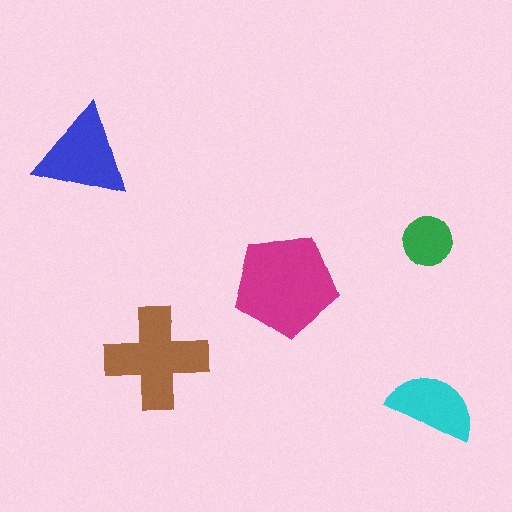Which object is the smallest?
The green circle.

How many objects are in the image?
There are 5 objects in the image.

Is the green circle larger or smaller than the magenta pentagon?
Smaller.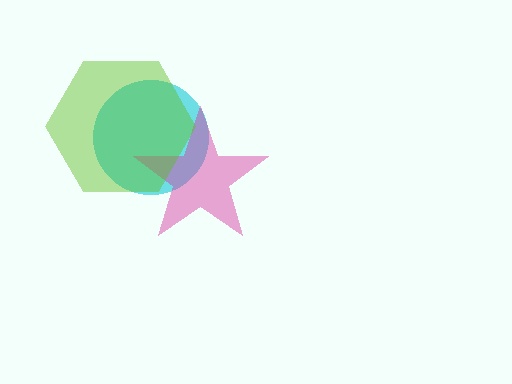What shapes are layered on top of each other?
The layered shapes are: a cyan circle, a magenta star, a lime hexagon.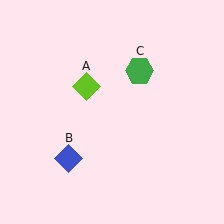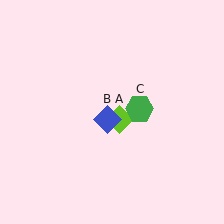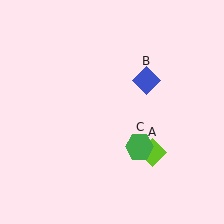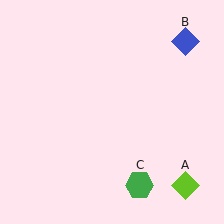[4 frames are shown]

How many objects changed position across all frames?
3 objects changed position: lime diamond (object A), blue diamond (object B), green hexagon (object C).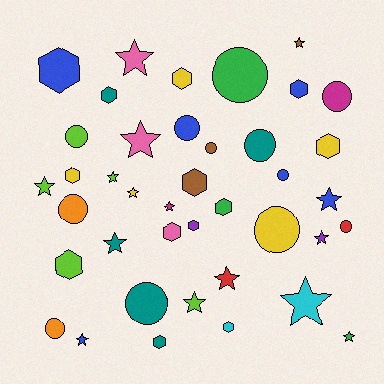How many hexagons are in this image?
There are 13 hexagons.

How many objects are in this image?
There are 40 objects.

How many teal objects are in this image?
There are 5 teal objects.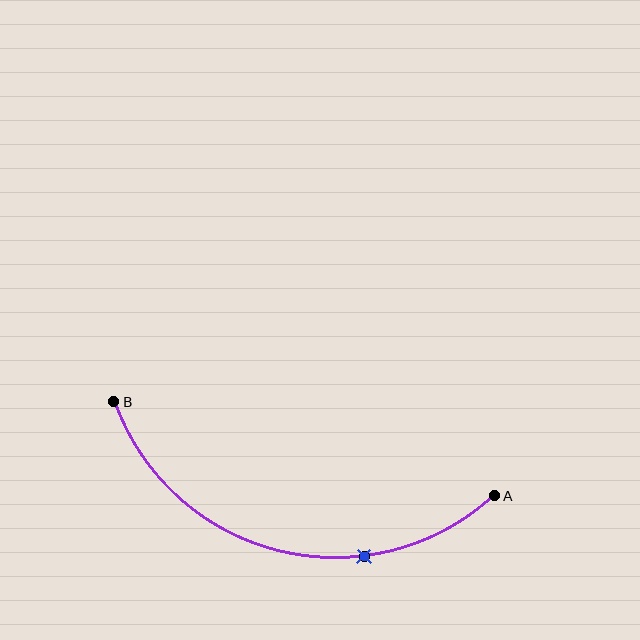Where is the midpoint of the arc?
The arc midpoint is the point on the curve farthest from the straight line joining A and B. It sits below that line.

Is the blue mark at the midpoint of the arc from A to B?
No. The blue mark lies on the arc but is closer to endpoint A. The arc midpoint would be at the point on the curve equidistant along the arc from both A and B.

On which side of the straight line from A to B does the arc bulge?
The arc bulges below the straight line connecting A and B.